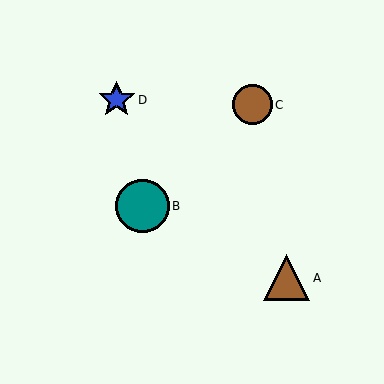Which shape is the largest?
The teal circle (labeled B) is the largest.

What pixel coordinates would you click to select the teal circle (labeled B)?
Click at (143, 206) to select the teal circle B.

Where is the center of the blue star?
The center of the blue star is at (117, 100).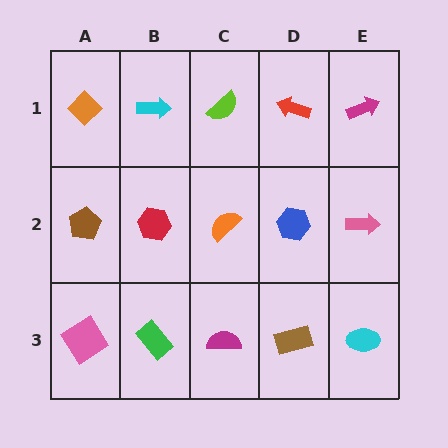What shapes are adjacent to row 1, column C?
An orange semicircle (row 2, column C), a cyan arrow (row 1, column B), a red arrow (row 1, column D).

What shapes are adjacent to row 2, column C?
A lime semicircle (row 1, column C), a magenta semicircle (row 3, column C), a red hexagon (row 2, column B), a blue hexagon (row 2, column D).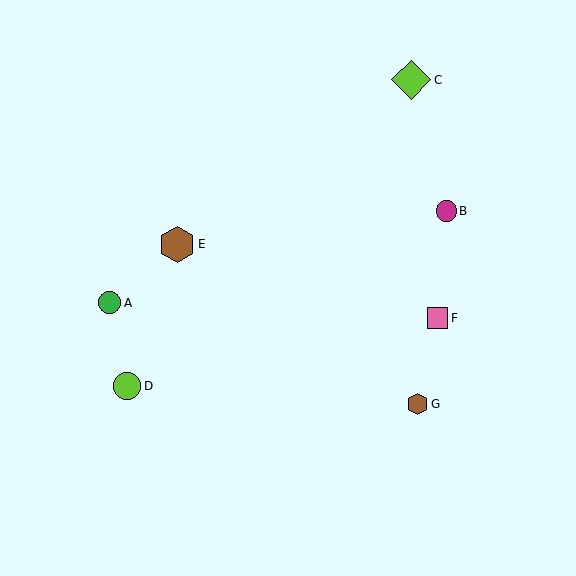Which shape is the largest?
The lime diamond (labeled C) is the largest.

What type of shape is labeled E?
Shape E is a brown hexagon.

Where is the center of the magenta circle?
The center of the magenta circle is at (446, 211).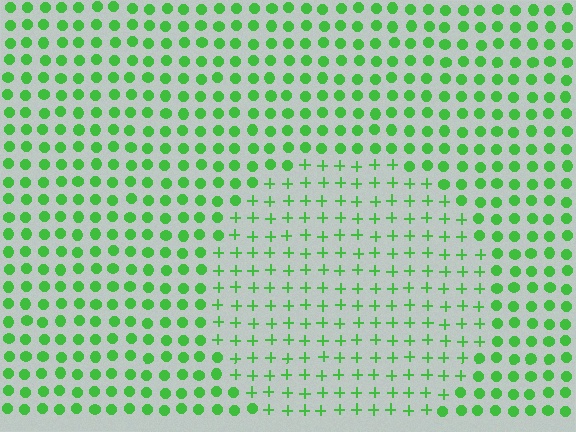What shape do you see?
I see a circle.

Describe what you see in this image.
The image is filled with small green elements arranged in a uniform grid. A circle-shaped region contains plus signs, while the surrounding area contains circles. The boundary is defined purely by the change in element shape.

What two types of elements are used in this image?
The image uses plus signs inside the circle region and circles outside it.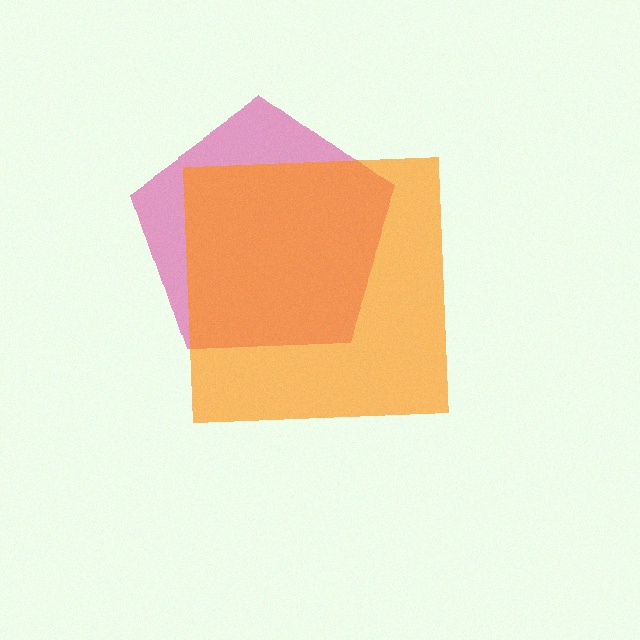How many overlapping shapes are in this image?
There are 2 overlapping shapes in the image.